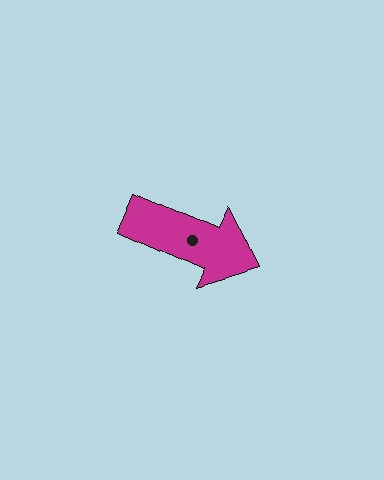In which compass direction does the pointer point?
Southeast.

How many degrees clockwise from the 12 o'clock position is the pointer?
Approximately 114 degrees.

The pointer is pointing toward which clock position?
Roughly 4 o'clock.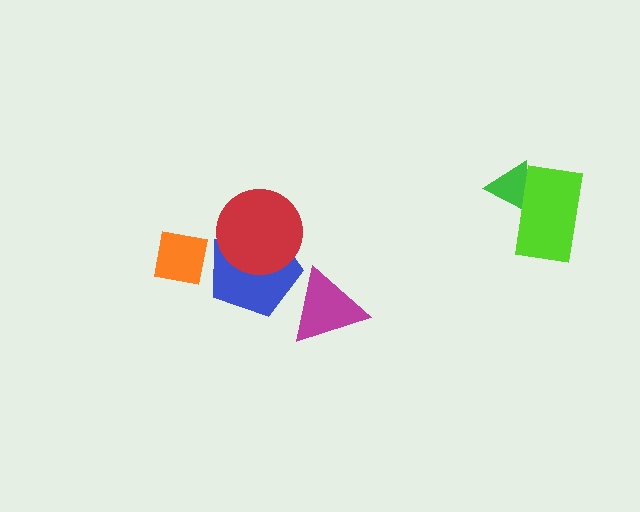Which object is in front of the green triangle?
The lime rectangle is in front of the green triangle.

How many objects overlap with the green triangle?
1 object overlaps with the green triangle.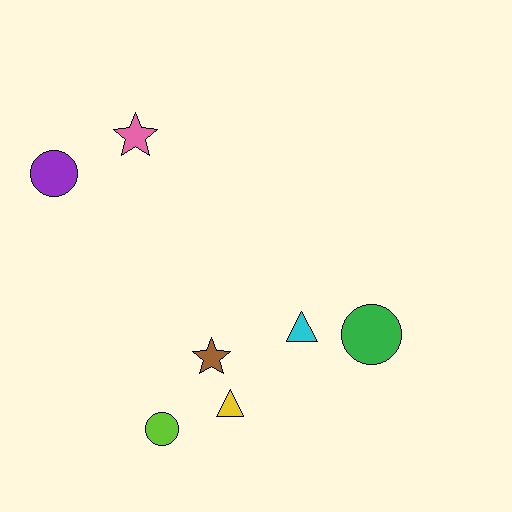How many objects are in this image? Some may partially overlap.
There are 7 objects.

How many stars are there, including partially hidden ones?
There are 2 stars.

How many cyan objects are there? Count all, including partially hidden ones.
There is 1 cyan object.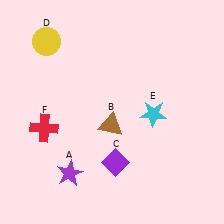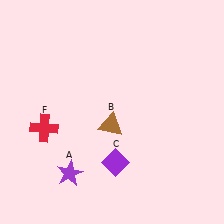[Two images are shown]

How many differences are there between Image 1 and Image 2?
There are 2 differences between the two images.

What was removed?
The cyan star (E), the yellow circle (D) were removed in Image 2.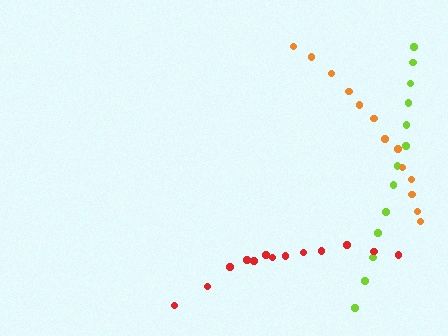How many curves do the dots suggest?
There are 3 distinct paths.